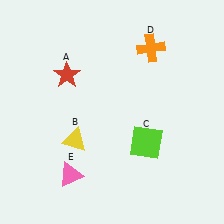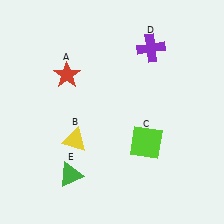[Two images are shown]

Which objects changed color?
D changed from orange to purple. E changed from pink to green.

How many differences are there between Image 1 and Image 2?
There are 2 differences between the two images.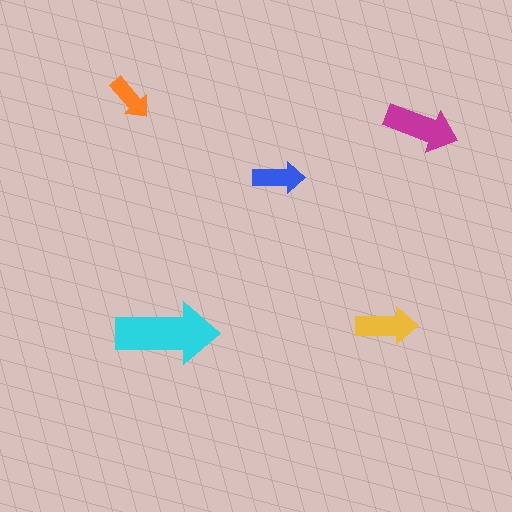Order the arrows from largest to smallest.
the cyan one, the magenta one, the yellow one, the blue one, the orange one.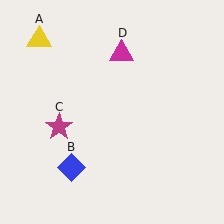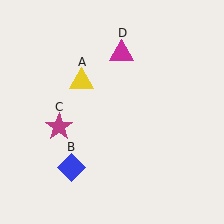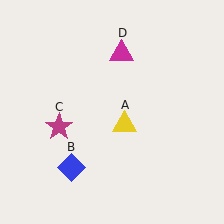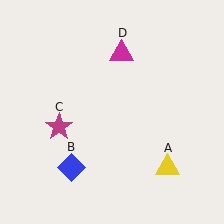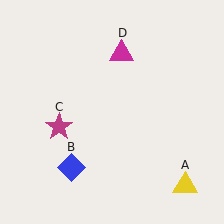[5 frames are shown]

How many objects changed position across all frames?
1 object changed position: yellow triangle (object A).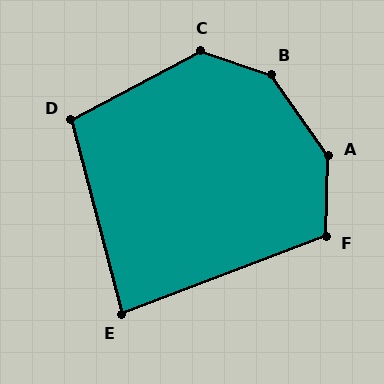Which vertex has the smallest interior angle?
E, at approximately 84 degrees.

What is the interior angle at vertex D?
Approximately 103 degrees (obtuse).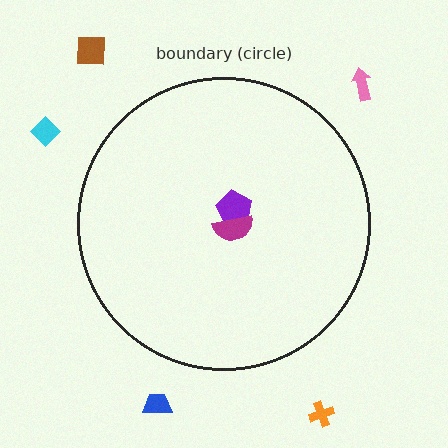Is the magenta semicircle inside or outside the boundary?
Inside.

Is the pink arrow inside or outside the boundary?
Outside.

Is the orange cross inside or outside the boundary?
Outside.